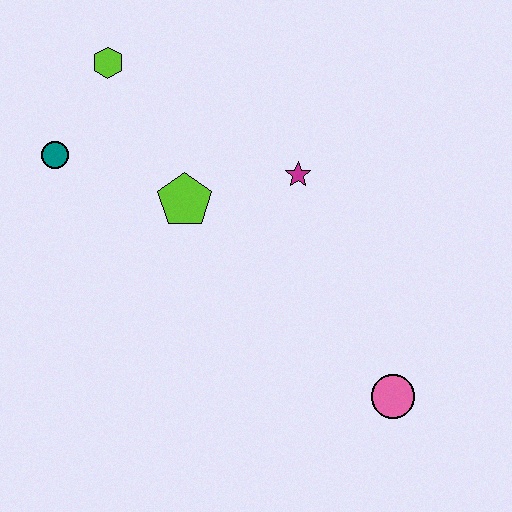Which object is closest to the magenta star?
The lime pentagon is closest to the magenta star.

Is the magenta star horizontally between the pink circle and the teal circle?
Yes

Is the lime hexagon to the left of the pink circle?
Yes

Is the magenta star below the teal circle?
Yes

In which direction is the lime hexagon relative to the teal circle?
The lime hexagon is above the teal circle.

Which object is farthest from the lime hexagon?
The pink circle is farthest from the lime hexagon.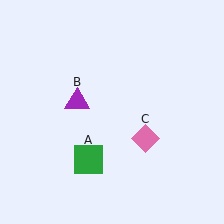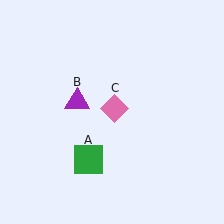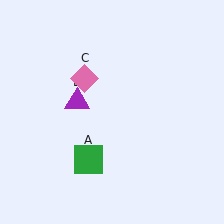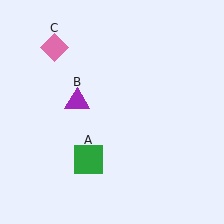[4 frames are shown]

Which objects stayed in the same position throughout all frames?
Green square (object A) and purple triangle (object B) remained stationary.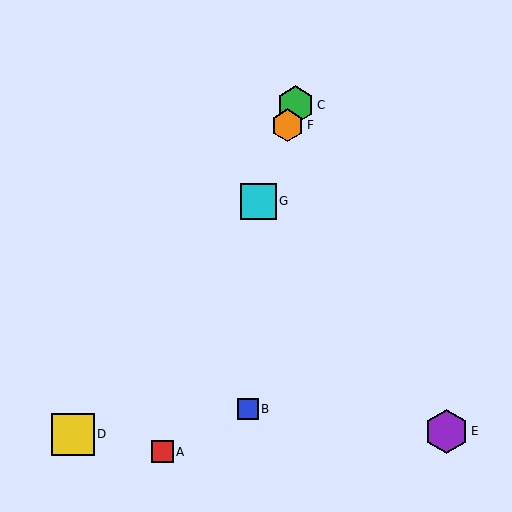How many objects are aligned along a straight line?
4 objects (A, C, F, G) are aligned along a straight line.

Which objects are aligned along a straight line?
Objects A, C, F, G are aligned along a straight line.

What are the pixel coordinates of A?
Object A is at (162, 452).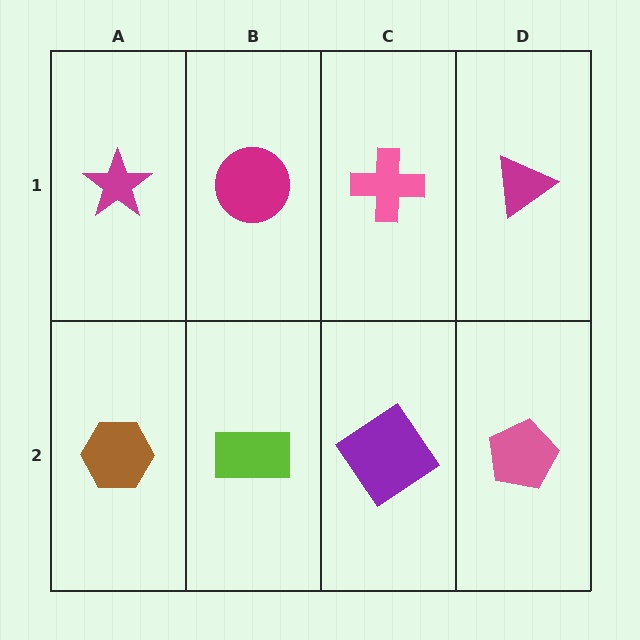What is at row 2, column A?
A brown hexagon.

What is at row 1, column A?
A magenta star.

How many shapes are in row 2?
4 shapes.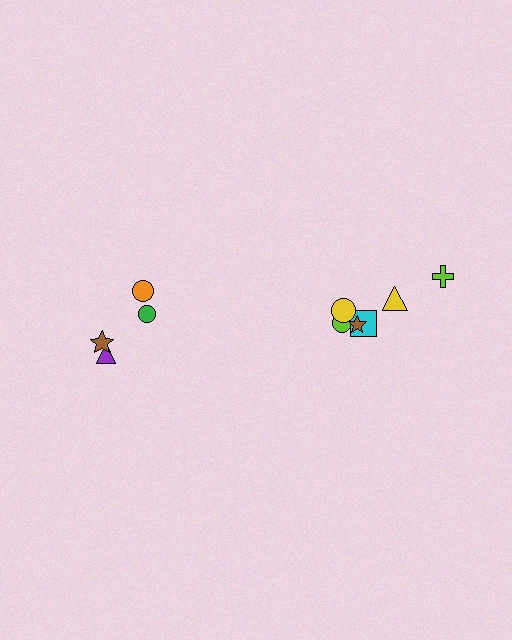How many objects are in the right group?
There are 6 objects.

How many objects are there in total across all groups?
There are 10 objects.